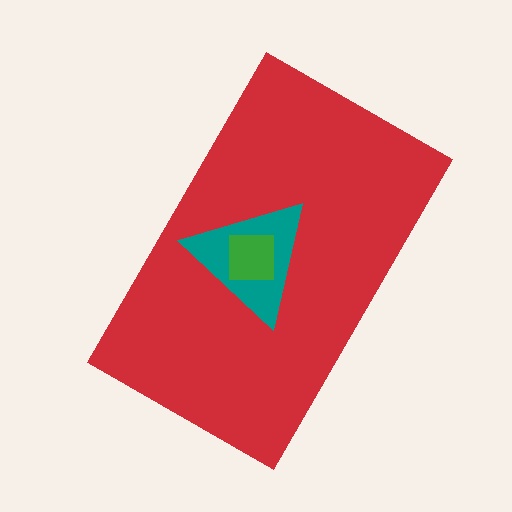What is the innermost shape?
The green square.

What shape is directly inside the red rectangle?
The teal triangle.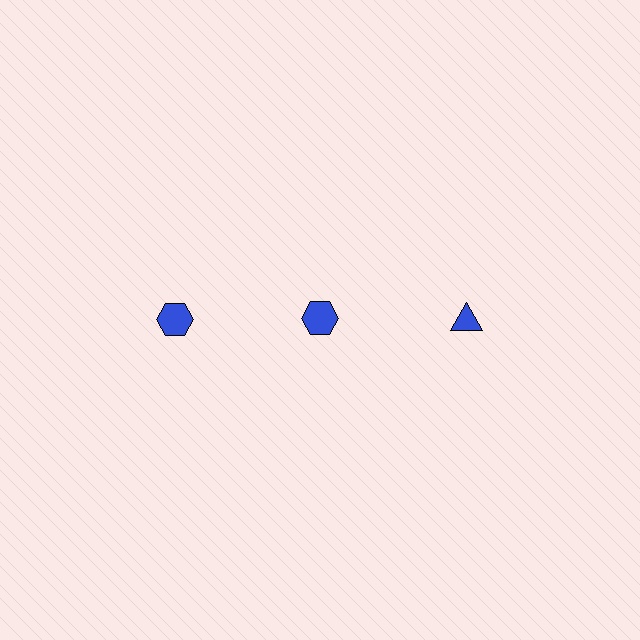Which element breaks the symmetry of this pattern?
The blue triangle in the top row, center column breaks the symmetry. All other shapes are blue hexagons.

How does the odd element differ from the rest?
It has a different shape: triangle instead of hexagon.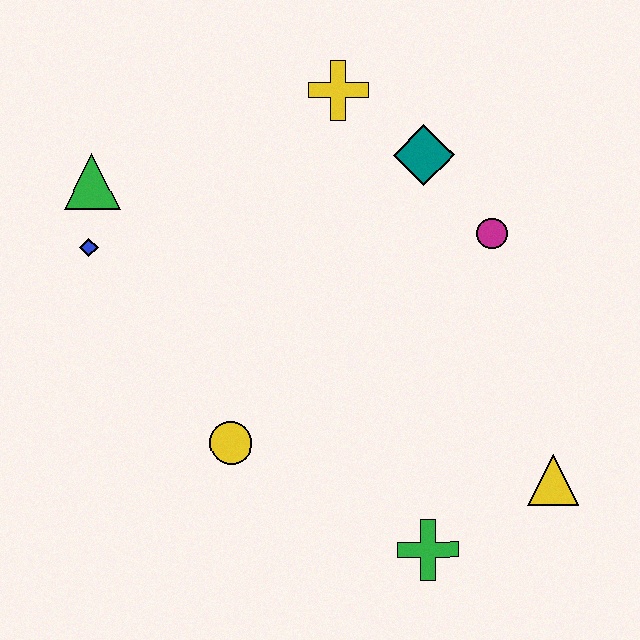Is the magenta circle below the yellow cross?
Yes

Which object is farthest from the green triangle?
The yellow triangle is farthest from the green triangle.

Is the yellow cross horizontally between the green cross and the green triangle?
Yes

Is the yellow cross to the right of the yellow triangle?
No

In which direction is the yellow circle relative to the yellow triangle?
The yellow circle is to the left of the yellow triangle.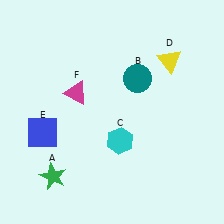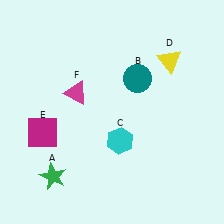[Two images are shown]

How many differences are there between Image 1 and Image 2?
There is 1 difference between the two images.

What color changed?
The square (E) changed from blue in Image 1 to magenta in Image 2.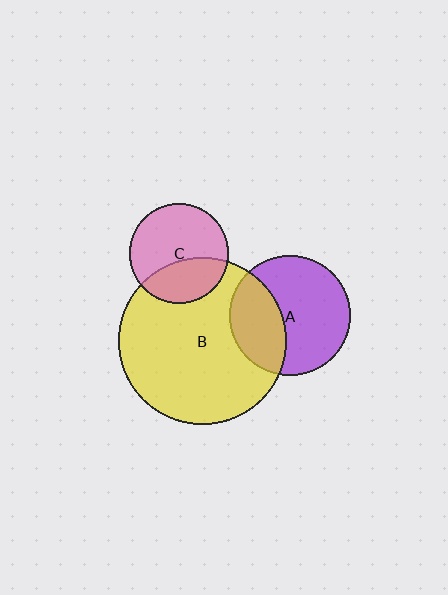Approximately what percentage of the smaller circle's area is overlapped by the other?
Approximately 35%.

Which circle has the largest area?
Circle B (yellow).